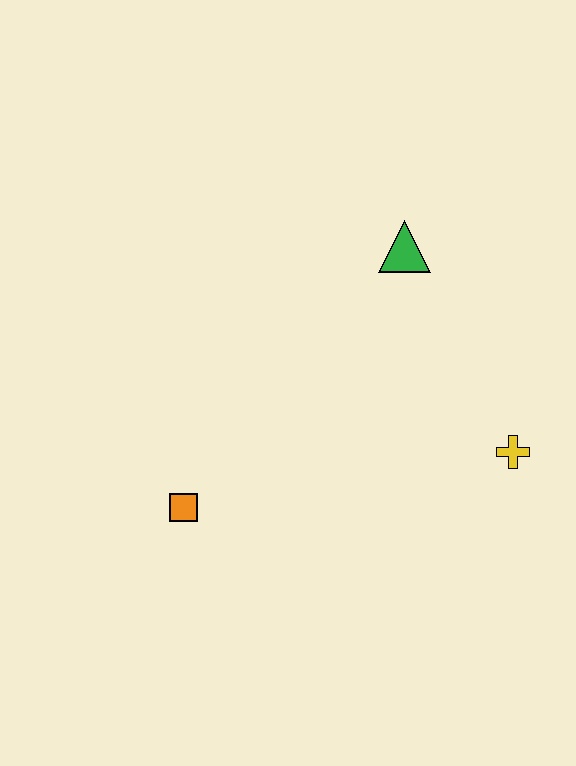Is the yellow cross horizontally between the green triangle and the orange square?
No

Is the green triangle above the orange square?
Yes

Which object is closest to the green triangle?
The yellow cross is closest to the green triangle.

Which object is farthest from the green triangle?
The orange square is farthest from the green triangle.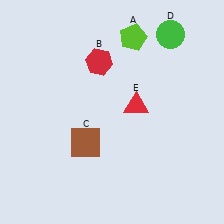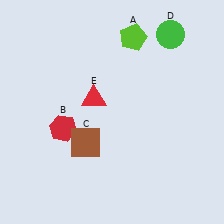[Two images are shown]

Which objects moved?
The objects that moved are: the red hexagon (B), the red triangle (E).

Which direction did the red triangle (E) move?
The red triangle (E) moved left.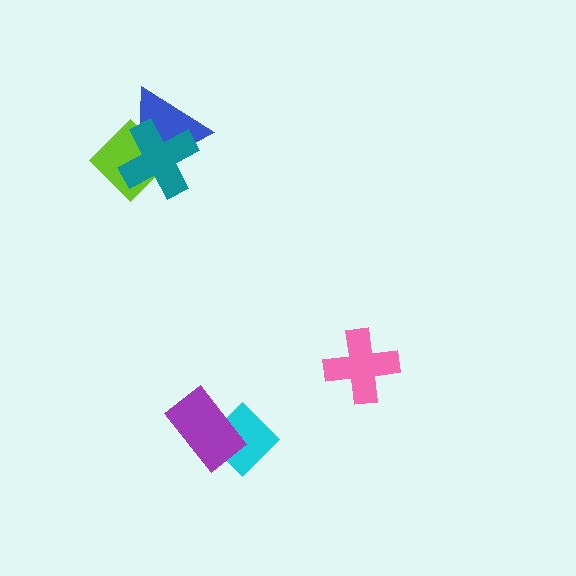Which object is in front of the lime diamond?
The teal cross is in front of the lime diamond.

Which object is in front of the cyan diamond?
The purple rectangle is in front of the cyan diamond.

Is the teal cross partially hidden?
No, no other shape covers it.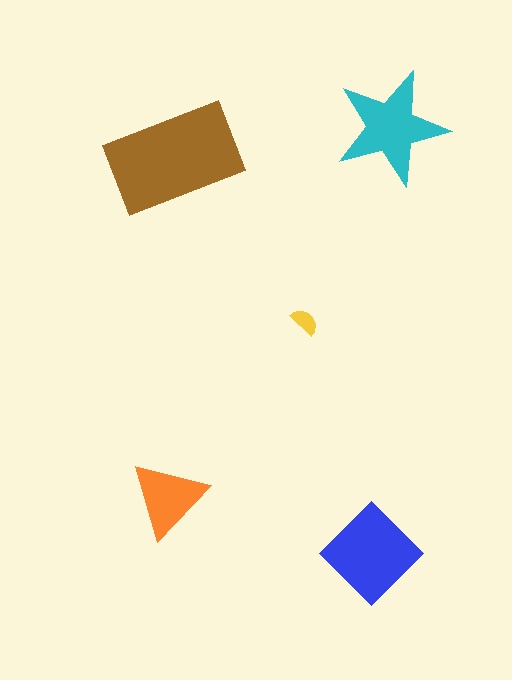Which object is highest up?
The cyan star is topmost.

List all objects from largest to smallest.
The brown rectangle, the blue diamond, the cyan star, the orange triangle, the yellow semicircle.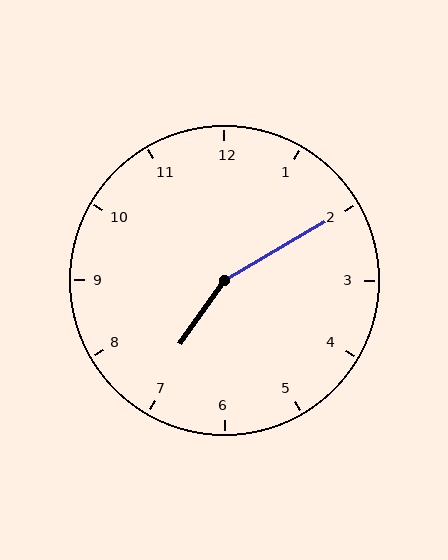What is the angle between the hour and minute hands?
Approximately 155 degrees.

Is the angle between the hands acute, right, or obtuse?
It is obtuse.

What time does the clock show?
7:10.